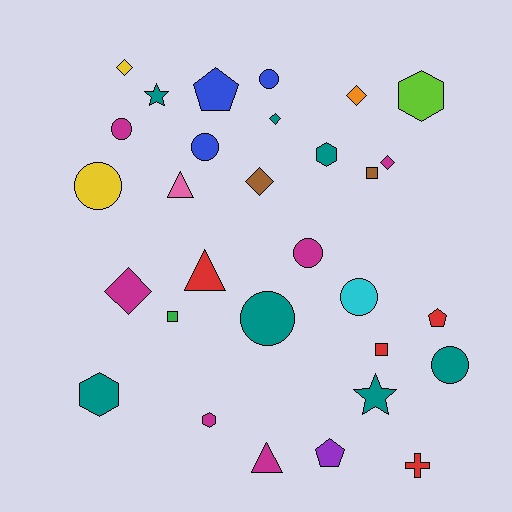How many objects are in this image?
There are 30 objects.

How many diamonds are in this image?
There are 6 diamonds.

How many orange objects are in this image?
There is 1 orange object.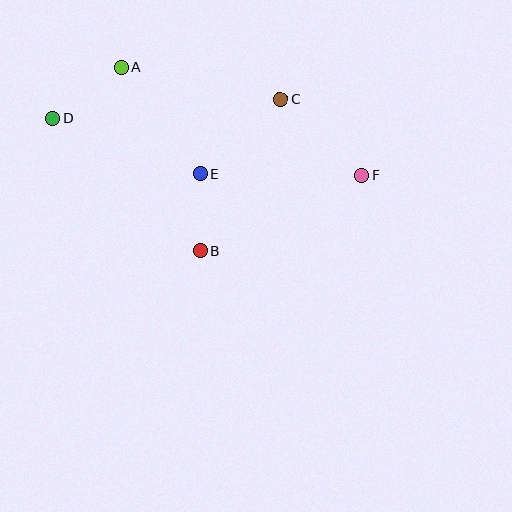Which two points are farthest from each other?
Points D and F are farthest from each other.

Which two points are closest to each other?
Points B and E are closest to each other.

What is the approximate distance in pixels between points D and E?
The distance between D and E is approximately 157 pixels.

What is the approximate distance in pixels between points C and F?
The distance between C and F is approximately 111 pixels.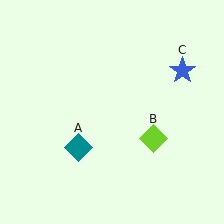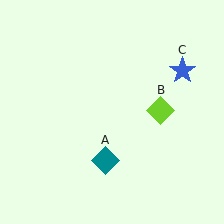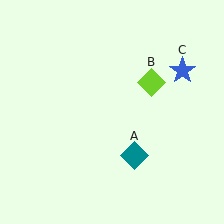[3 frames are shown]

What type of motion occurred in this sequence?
The teal diamond (object A), lime diamond (object B) rotated counterclockwise around the center of the scene.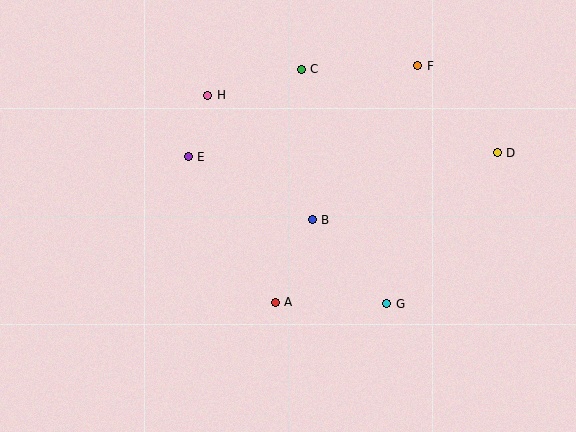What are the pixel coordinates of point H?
Point H is at (208, 95).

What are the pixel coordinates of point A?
Point A is at (275, 302).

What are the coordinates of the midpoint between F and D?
The midpoint between F and D is at (458, 109).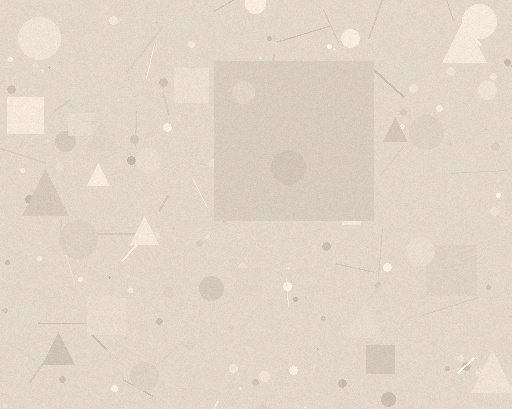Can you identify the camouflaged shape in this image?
The camouflaged shape is a square.